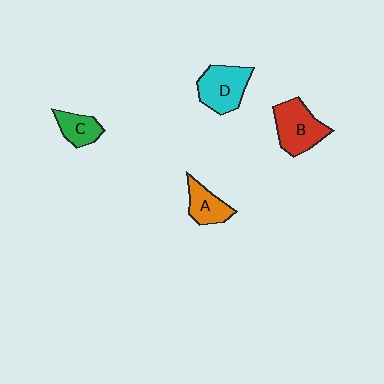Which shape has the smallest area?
Shape C (green).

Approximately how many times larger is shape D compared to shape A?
Approximately 1.5 times.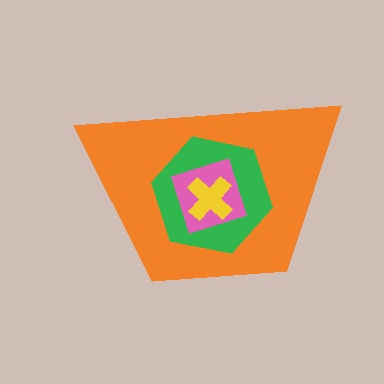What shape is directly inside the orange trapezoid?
The green hexagon.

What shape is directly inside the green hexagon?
The pink diamond.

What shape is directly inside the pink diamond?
The yellow cross.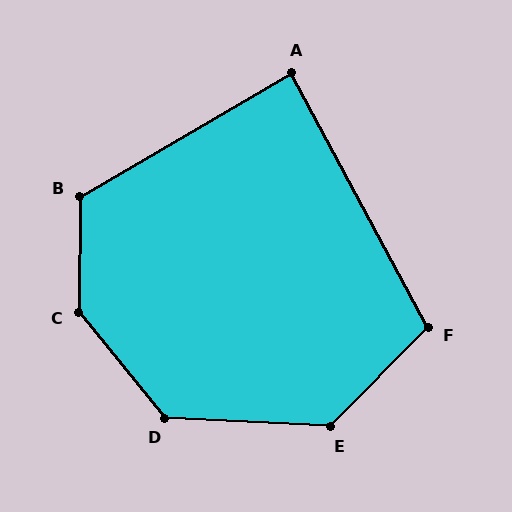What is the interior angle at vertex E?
Approximately 132 degrees (obtuse).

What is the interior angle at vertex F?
Approximately 107 degrees (obtuse).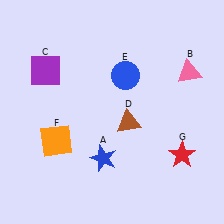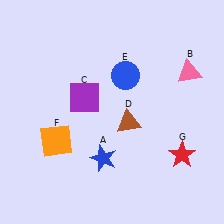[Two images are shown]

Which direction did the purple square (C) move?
The purple square (C) moved right.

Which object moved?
The purple square (C) moved right.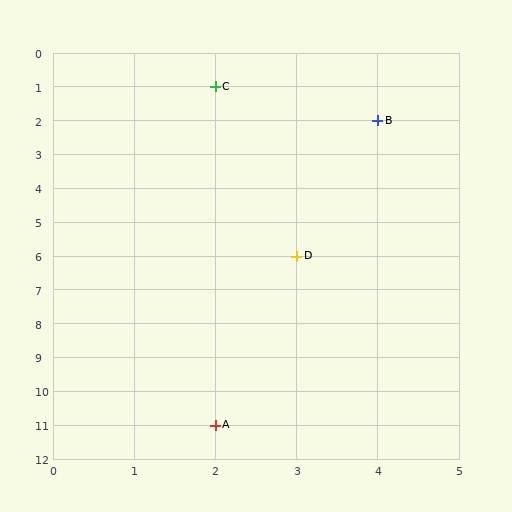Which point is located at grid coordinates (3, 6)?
Point D is at (3, 6).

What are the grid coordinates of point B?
Point B is at grid coordinates (4, 2).